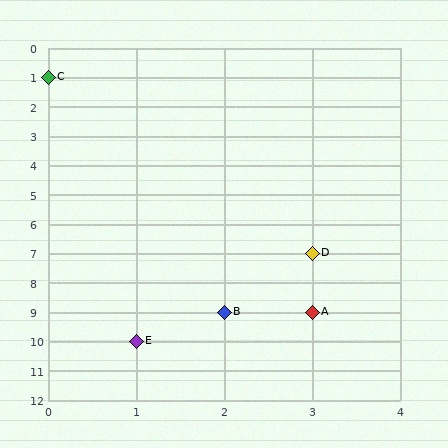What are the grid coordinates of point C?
Point C is at grid coordinates (0, 1).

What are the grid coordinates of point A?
Point A is at grid coordinates (3, 9).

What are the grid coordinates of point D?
Point D is at grid coordinates (3, 7).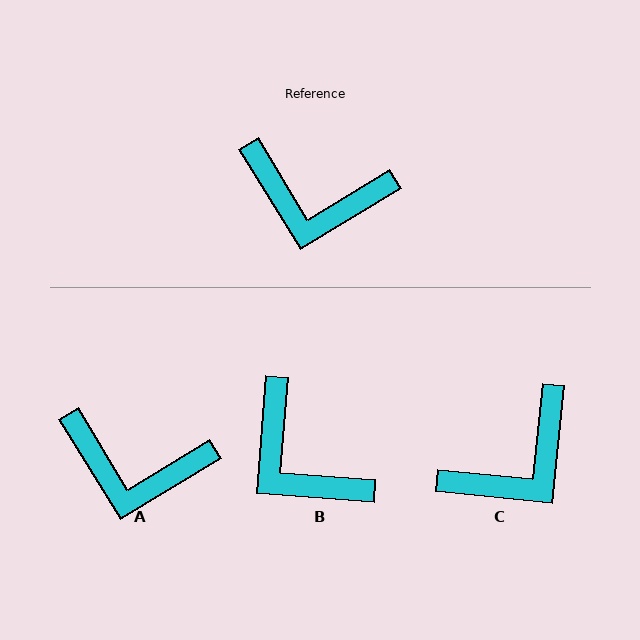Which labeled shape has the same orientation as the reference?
A.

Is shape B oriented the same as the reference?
No, it is off by about 36 degrees.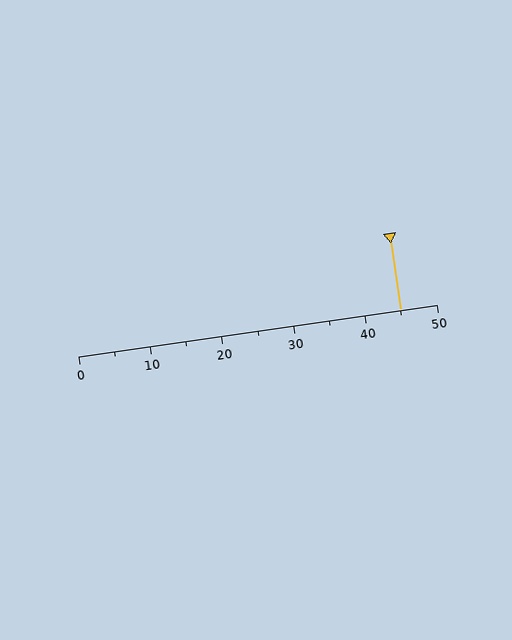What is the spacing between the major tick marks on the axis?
The major ticks are spaced 10 apart.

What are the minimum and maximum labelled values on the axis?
The axis runs from 0 to 50.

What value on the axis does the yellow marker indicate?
The marker indicates approximately 45.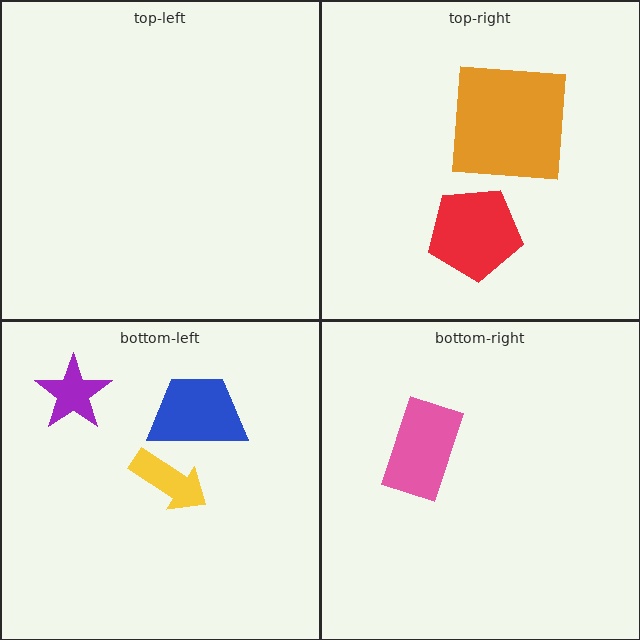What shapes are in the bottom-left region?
The yellow arrow, the purple star, the blue trapezoid.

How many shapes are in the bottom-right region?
1.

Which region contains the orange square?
The top-right region.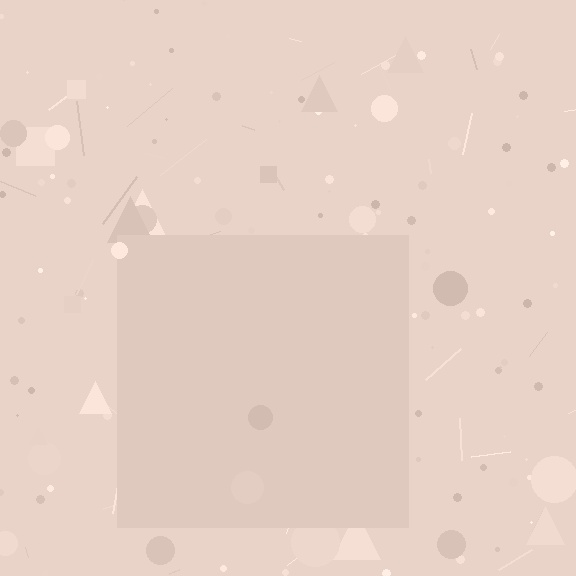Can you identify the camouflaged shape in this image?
The camouflaged shape is a square.